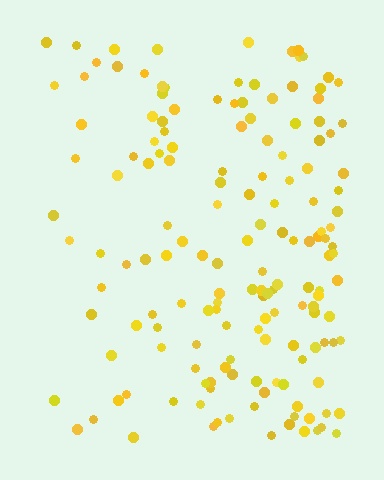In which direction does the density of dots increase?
From left to right, with the right side densest.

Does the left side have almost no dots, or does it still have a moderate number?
Still a moderate number, just noticeably fewer than the right.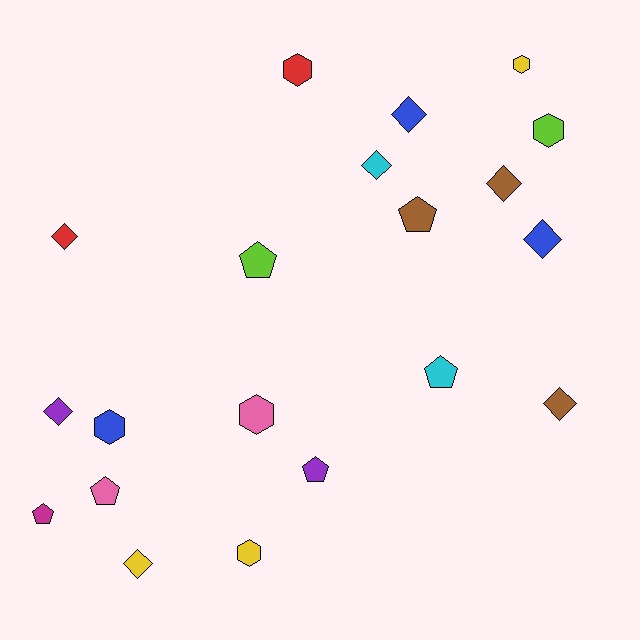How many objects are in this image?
There are 20 objects.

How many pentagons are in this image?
There are 6 pentagons.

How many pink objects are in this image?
There are 2 pink objects.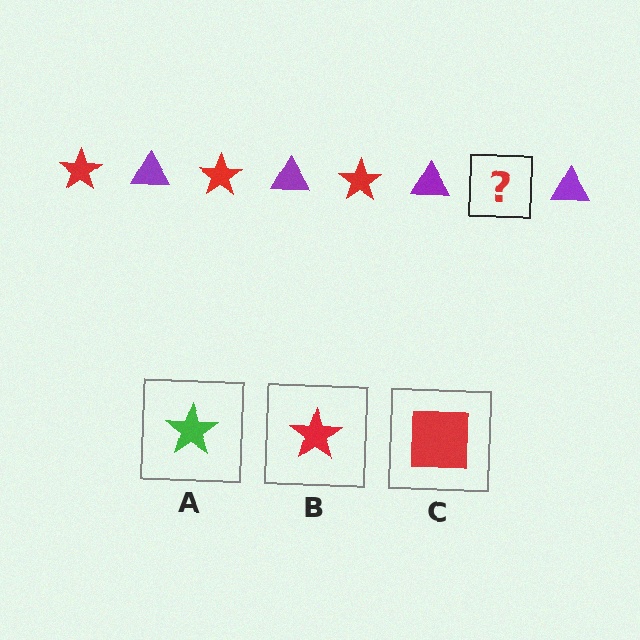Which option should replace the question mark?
Option B.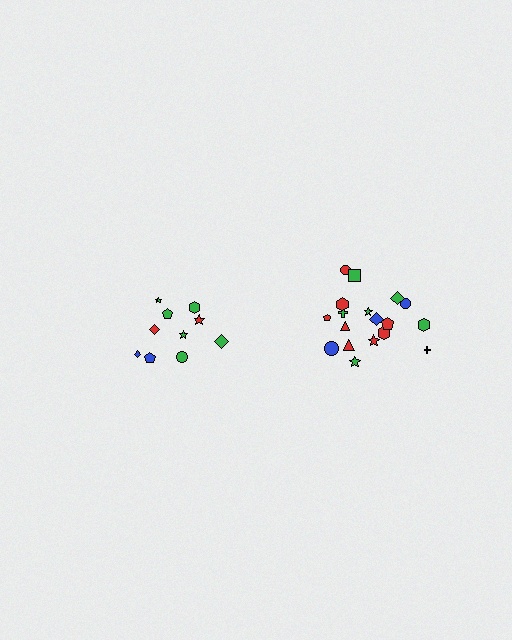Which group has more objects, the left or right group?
The right group.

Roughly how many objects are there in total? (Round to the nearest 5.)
Roughly 30 objects in total.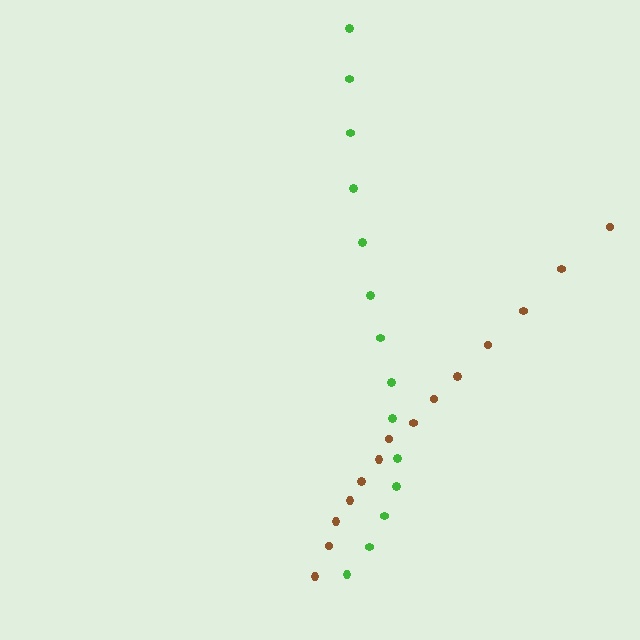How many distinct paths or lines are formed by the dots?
There are 2 distinct paths.